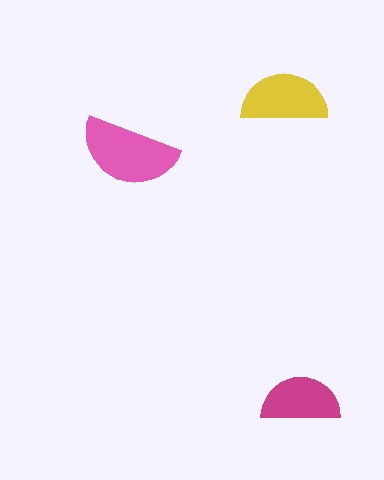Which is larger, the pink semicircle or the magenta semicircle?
The pink one.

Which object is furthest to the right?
The magenta semicircle is rightmost.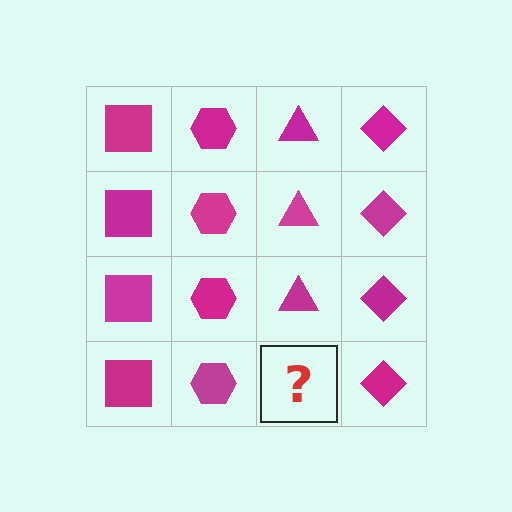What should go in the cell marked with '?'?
The missing cell should contain a magenta triangle.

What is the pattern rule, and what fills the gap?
The rule is that each column has a consistent shape. The gap should be filled with a magenta triangle.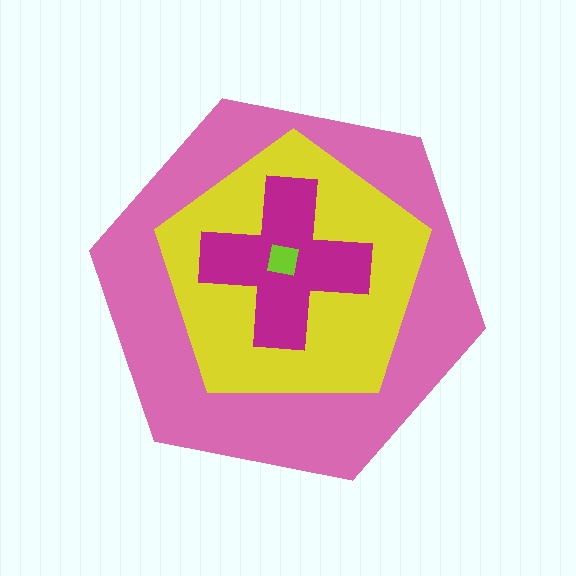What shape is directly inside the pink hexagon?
The yellow pentagon.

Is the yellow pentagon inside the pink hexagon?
Yes.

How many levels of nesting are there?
4.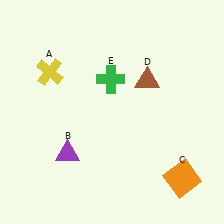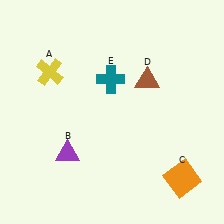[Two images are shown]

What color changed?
The cross (E) changed from green in Image 1 to teal in Image 2.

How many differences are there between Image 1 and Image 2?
There is 1 difference between the two images.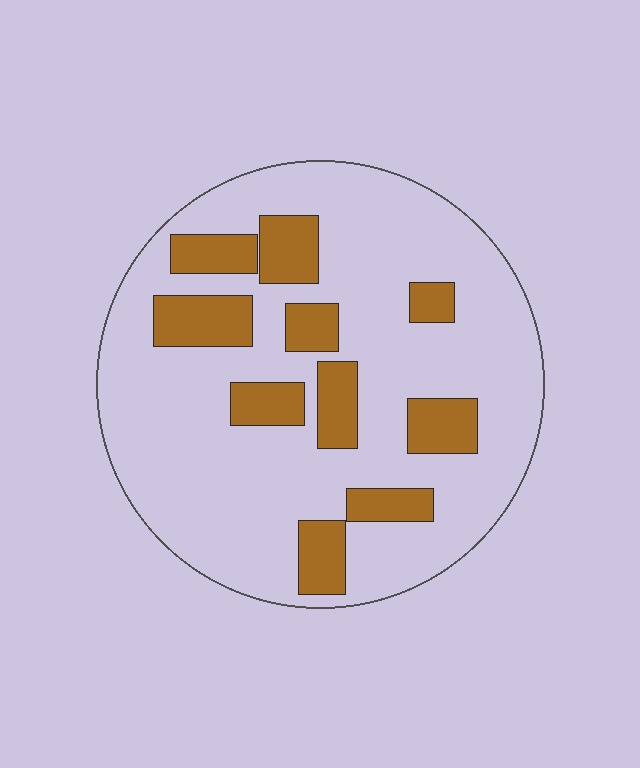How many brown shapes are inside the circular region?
10.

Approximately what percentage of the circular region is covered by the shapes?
Approximately 20%.